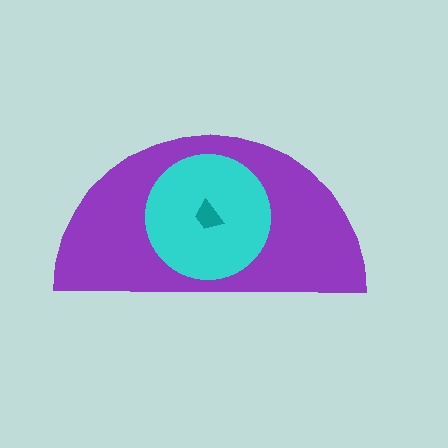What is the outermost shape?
The purple semicircle.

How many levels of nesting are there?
3.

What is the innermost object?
The teal trapezoid.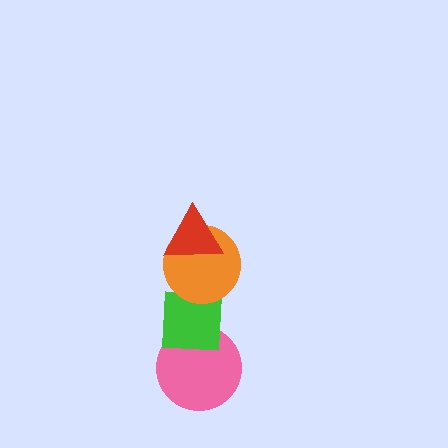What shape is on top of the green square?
The orange circle is on top of the green square.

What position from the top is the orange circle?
The orange circle is 2nd from the top.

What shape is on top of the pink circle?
The green square is on top of the pink circle.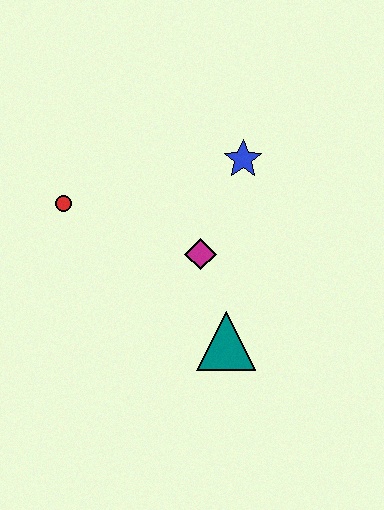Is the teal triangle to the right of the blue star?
No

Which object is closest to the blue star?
The magenta diamond is closest to the blue star.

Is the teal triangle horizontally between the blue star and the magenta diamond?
Yes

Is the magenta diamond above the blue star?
No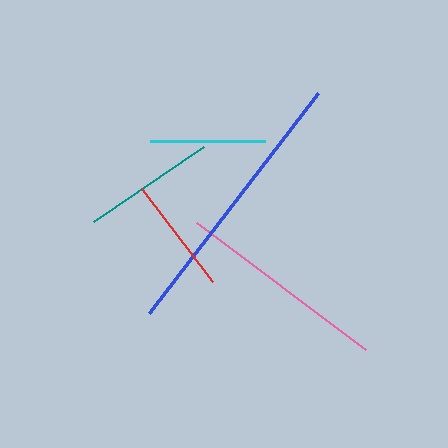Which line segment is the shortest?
The cyan line is the shortest at approximately 116 pixels.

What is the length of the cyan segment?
The cyan segment is approximately 116 pixels long.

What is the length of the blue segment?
The blue segment is approximately 278 pixels long.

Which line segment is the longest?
The blue line is the longest at approximately 278 pixels.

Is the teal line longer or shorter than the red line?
The teal line is longer than the red line.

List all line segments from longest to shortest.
From longest to shortest: blue, pink, teal, red, cyan.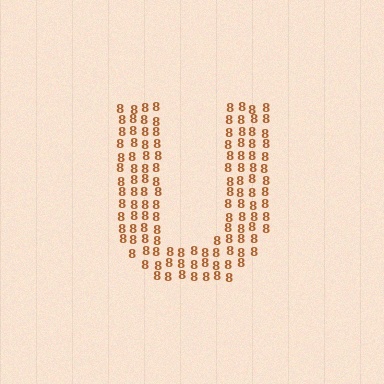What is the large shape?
The large shape is the letter U.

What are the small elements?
The small elements are digit 8's.